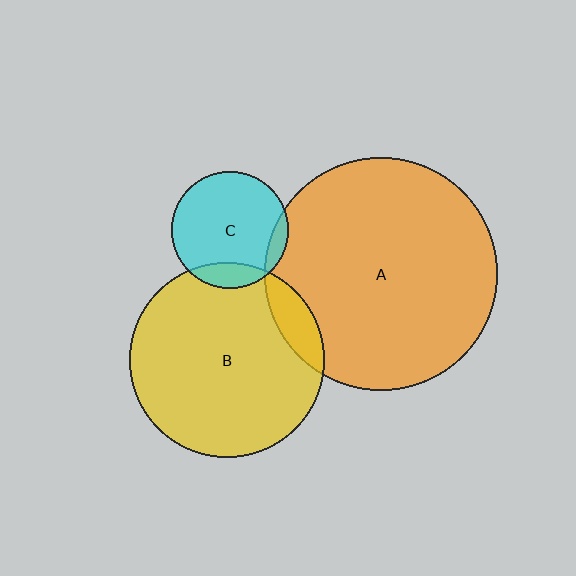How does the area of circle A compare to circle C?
Approximately 4.0 times.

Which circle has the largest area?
Circle A (orange).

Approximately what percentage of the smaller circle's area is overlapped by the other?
Approximately 15%.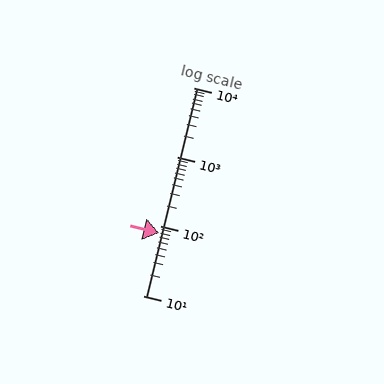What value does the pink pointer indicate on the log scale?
The pointer indicates approximately 79.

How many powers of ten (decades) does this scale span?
The scale spans 3 decades, from 10 to 10000.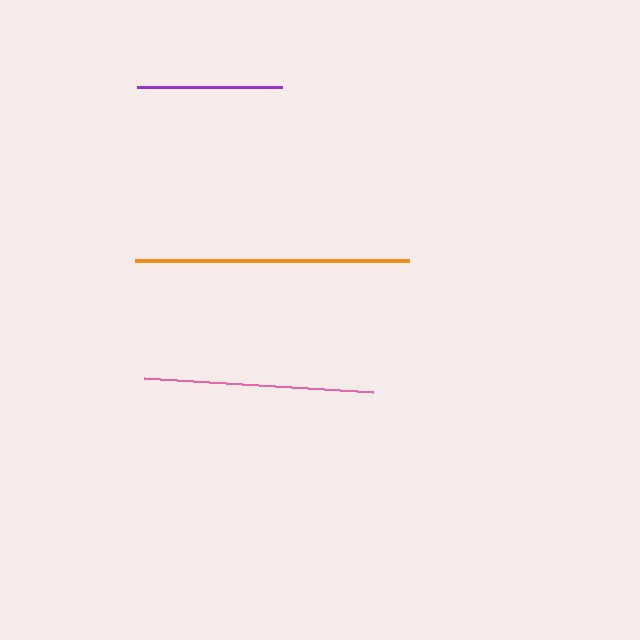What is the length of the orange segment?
The orange segment is approximately 274 pixels long.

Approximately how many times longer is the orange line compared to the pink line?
The orange line is approximately 1.2 times the length of the pink line.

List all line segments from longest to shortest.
From longest to shortest: orange, pink, purple.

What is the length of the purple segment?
The purple segment is approximately 145 pixels long.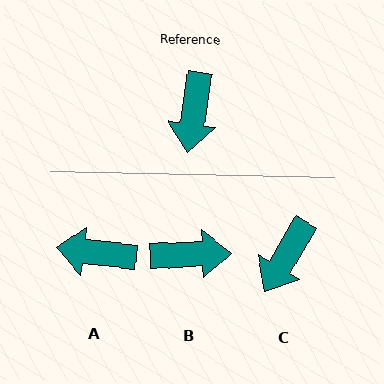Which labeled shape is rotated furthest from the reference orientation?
B, about 101 degrees away.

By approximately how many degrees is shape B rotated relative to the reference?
Approximately 101 degrees counter-clockwise.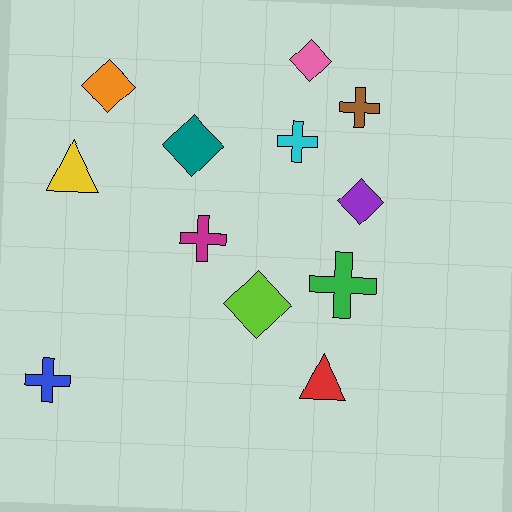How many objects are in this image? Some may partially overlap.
There are 12 objects.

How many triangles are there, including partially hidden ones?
There are 2 triangles.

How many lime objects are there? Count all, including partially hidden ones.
There is 1 lime object.